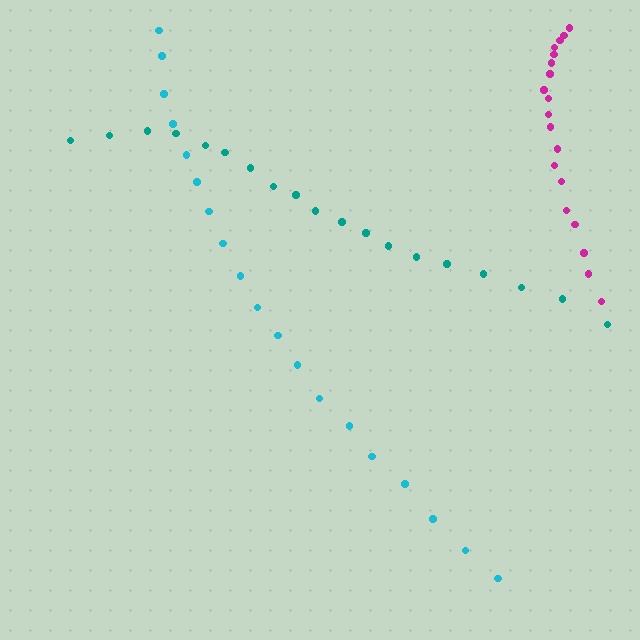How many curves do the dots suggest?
There are 3 distinct paths.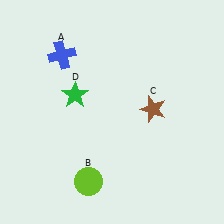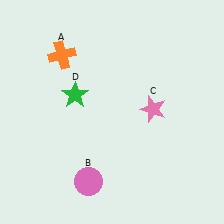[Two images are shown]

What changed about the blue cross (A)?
In Image 1, A is blue. In Image 2, it changed to orange.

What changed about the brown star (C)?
In Image 1, C is brown. In Image 2, it changed to pink.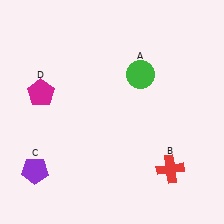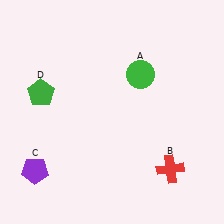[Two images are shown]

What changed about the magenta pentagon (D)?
In Image 1, D is magenta. In Image 2, it changed to green.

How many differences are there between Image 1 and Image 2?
There is 1 difference between the two images.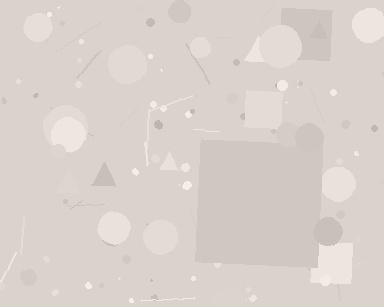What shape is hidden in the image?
A square is hidden in the image.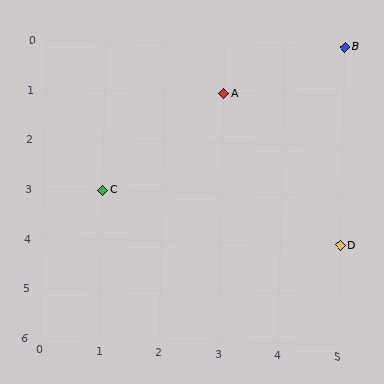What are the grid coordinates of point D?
Point D is at grid coordinates (5, 4).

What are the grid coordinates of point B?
Point B is at grid coordinates (5, 0).